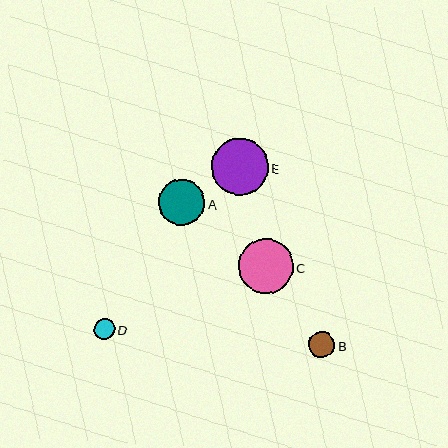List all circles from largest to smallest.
From largest to smallest: E, C, A, B, D.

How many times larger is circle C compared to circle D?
Circle C is approximately 2.7 times the size of circle D.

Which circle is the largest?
Circle E is the largest with a size of approximately 57 pixels.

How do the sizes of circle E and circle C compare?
Circle E and circle C are approximately the same size.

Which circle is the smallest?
Circle D is the smallest with a size of approximately 20 pixels.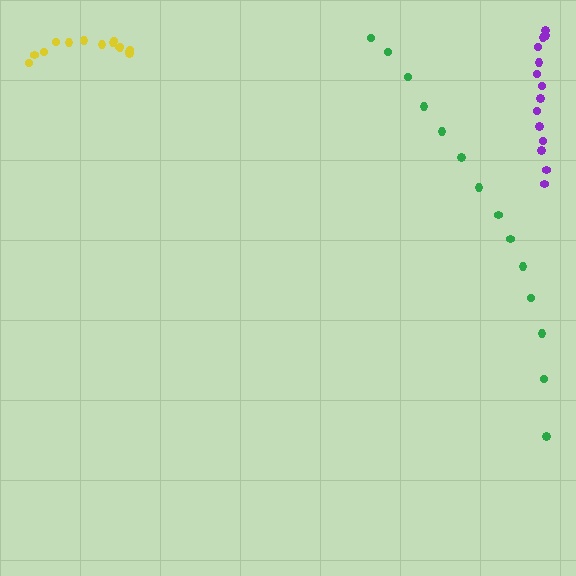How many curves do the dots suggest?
There are 3 distinct paths.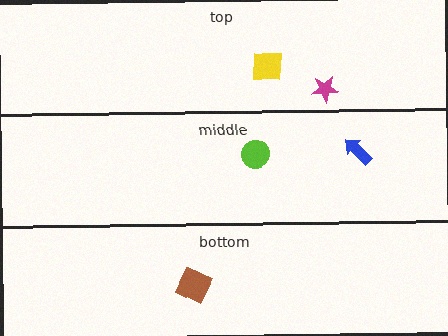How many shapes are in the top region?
2.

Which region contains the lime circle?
The middle region.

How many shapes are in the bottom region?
1.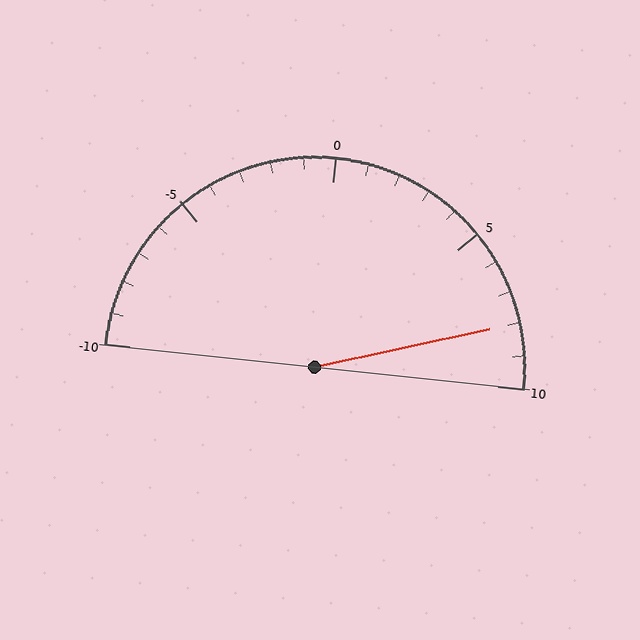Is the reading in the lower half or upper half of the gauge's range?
The reading is in the upper half of the range (-10 to 10).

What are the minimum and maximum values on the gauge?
The gauge ranges from -10 to 10.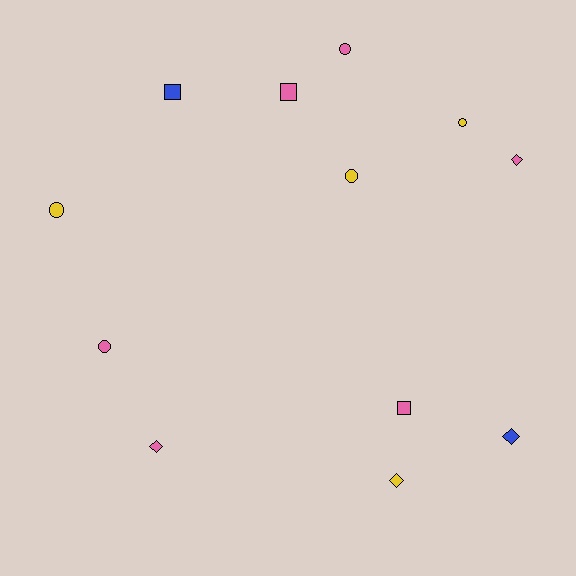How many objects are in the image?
There are 12 objects.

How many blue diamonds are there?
There is 1 blue diamond.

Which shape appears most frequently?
Circle, with 5 objects.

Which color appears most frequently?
Pink, with 6 objects.